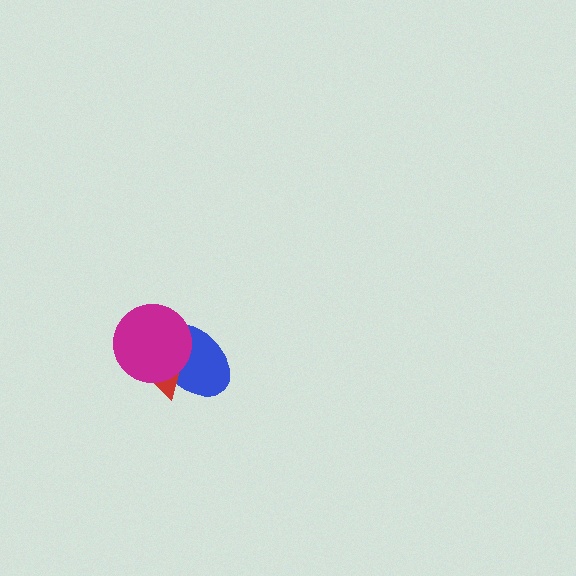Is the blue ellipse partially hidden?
Yes, it is partially covered by another shape.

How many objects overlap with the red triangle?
2 objects overlap with the red triangle.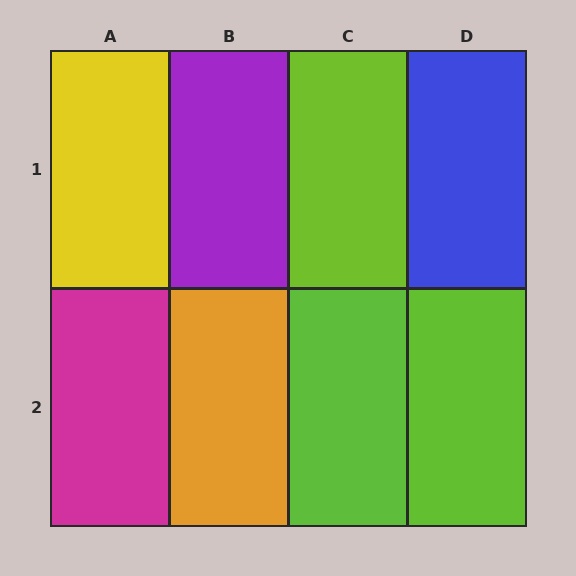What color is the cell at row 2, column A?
Magenta.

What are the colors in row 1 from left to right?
Yellow, purple, lime, blue.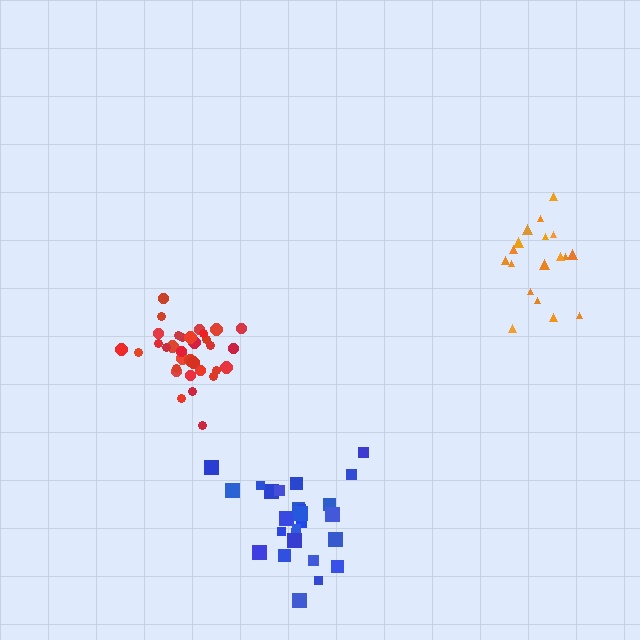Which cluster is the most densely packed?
Red.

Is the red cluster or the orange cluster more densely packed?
Red.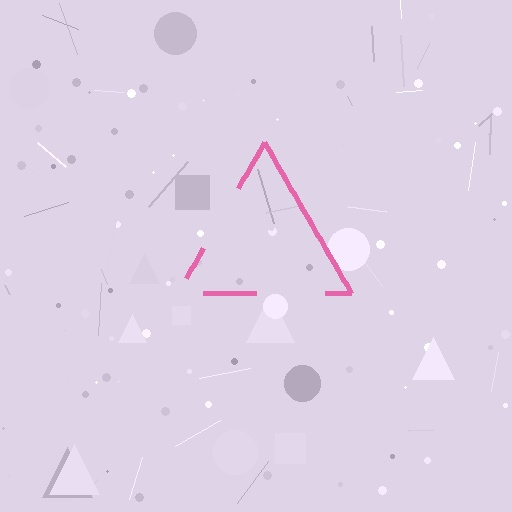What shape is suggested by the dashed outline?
The dashed outline suggests a triangle.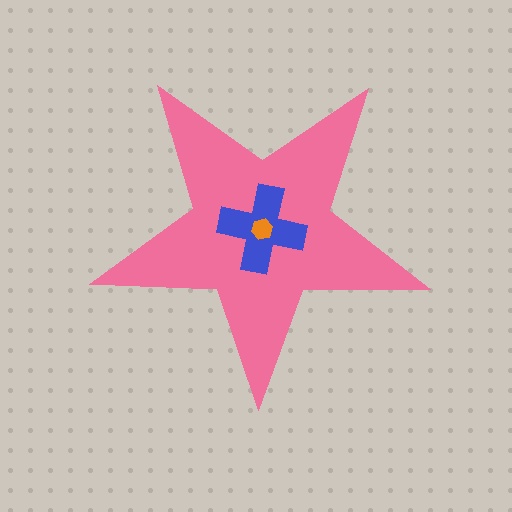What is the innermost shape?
The orange hexagon.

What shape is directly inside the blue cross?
The orange hexagon.